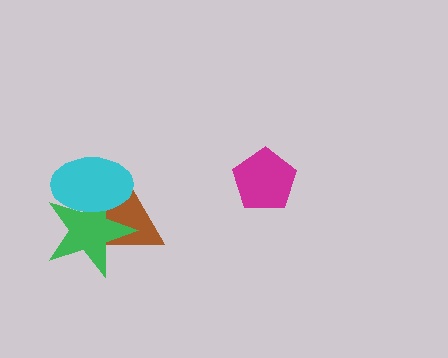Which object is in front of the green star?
The cyan ellipse is in front of the green star.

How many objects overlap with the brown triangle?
2 objects overlap with the brown triangle.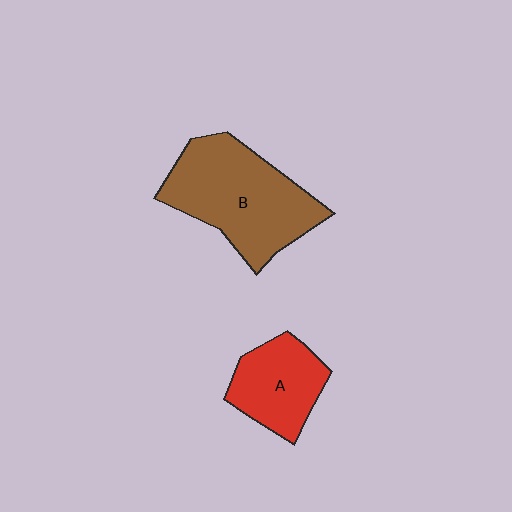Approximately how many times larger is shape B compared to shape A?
Approximately 1.8 times.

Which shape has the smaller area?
Shape A (red).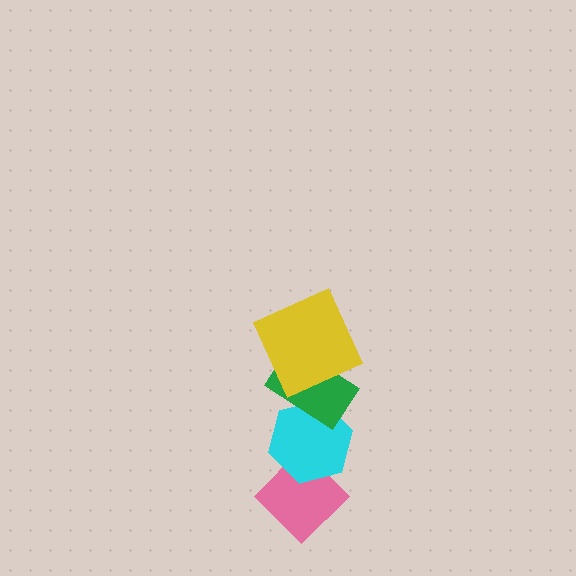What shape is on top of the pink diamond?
The cyan hexagon is on top of the pink diamond.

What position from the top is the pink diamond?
The pink diamond is 4th from the top.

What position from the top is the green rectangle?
The green rectangle is 2nd from the top.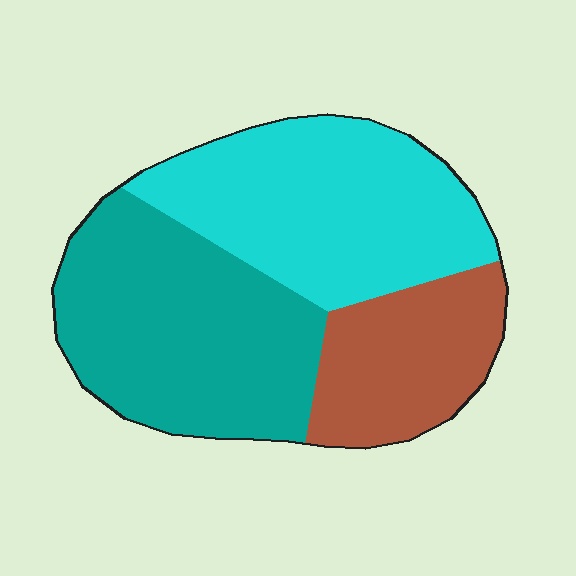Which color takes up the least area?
Brown, at roughly 20%.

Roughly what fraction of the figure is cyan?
Cyan covers around 40% of the figure.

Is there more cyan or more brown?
Cyan.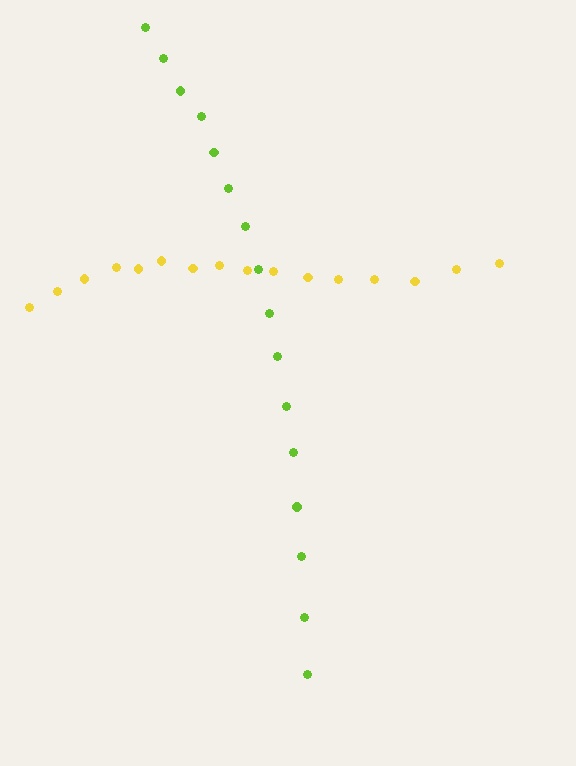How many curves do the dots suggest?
There are 2 distinct paths.